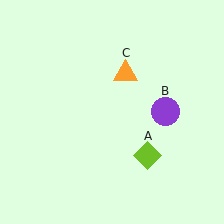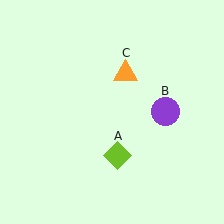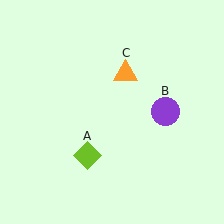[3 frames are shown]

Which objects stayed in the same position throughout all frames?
Purple circle (object B) and orange triangle (object C) remained stationary.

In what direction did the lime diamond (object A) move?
The lime diamond (object A) moved left.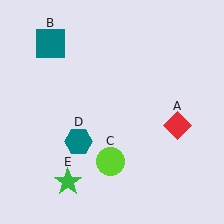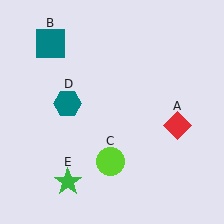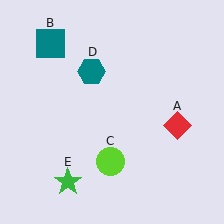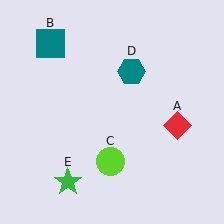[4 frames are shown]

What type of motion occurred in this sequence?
The teal hexagon (object D) rotated clockwise around the center of the scene.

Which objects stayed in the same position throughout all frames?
Red diamond (object A) and teal square (object B) and lime circle (object C) and green star (object E) remained stationary.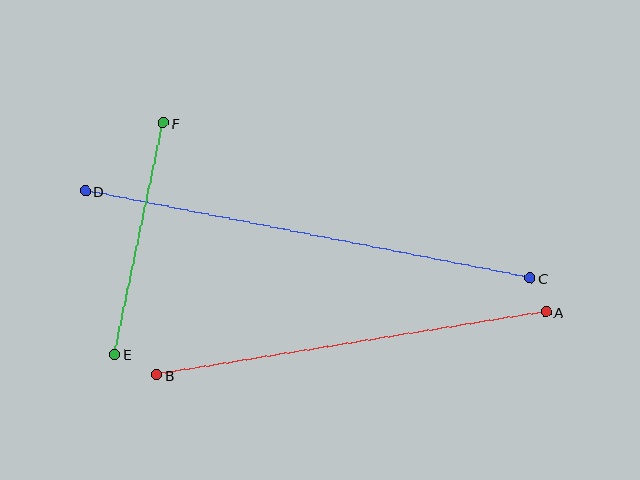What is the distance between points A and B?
The distance is approximately 394 pixels.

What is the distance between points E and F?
The distance is approximately 236 pixels.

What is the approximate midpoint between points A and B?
The midpoint is at approximately (351, 343) pixels.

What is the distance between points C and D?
The distance is approximately 454 pixels.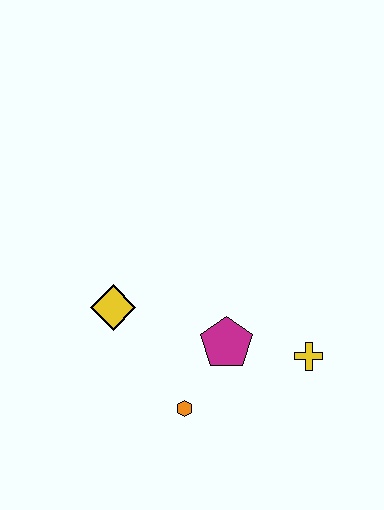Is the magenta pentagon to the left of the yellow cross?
Yes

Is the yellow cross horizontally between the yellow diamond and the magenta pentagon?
No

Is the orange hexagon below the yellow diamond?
Yes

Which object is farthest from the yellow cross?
The yellow diamond is farthest from the yellow cross.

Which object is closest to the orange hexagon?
The magenta pentagon is closest to the orange hexagon.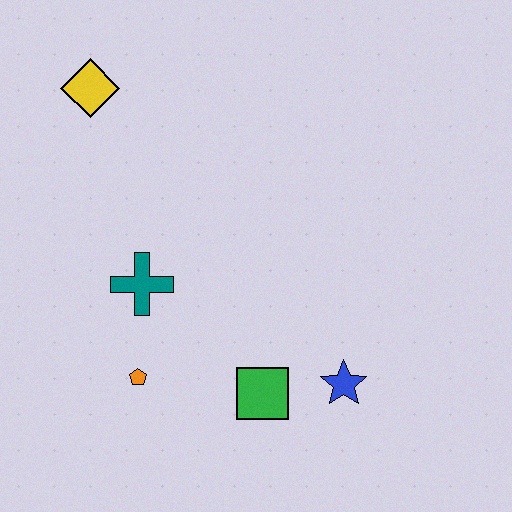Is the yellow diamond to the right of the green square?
No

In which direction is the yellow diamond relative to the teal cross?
The yellow diamond is above the teal cross.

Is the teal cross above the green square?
Yes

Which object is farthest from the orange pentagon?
The yellow diamond is farthest from the orange pentagon.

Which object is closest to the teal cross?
The orange pentagon is closest to the teal cross.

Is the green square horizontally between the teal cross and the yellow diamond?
No